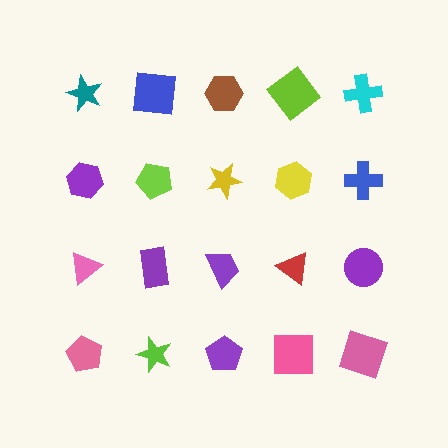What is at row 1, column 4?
A lime diamond.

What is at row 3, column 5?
A purple circle.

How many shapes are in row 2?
5 shapes.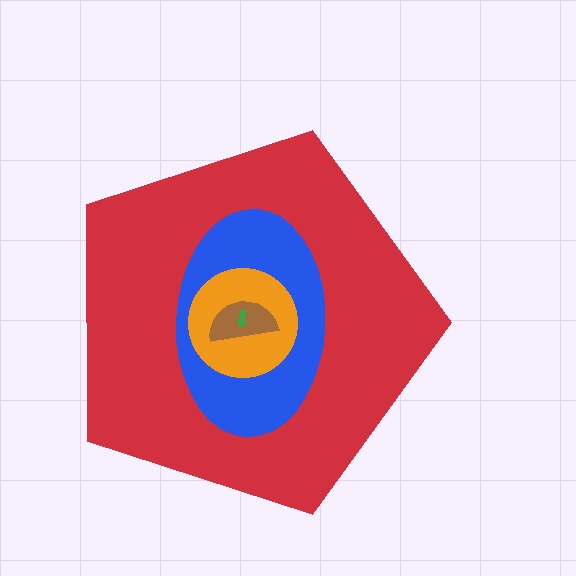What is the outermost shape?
The red pentagon.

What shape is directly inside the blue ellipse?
The orange circle.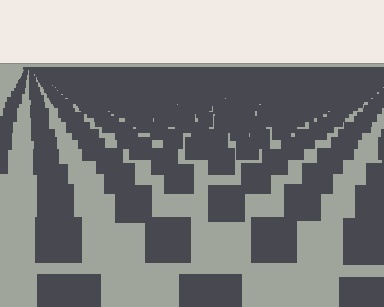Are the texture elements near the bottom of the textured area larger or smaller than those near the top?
Larger. Near the bottom, elements are closer to the viewer and appear at a bigger on-screen size.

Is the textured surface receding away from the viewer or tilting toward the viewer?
The surface is receding away from the viewer. Texture elements get smaller and denser toward the top.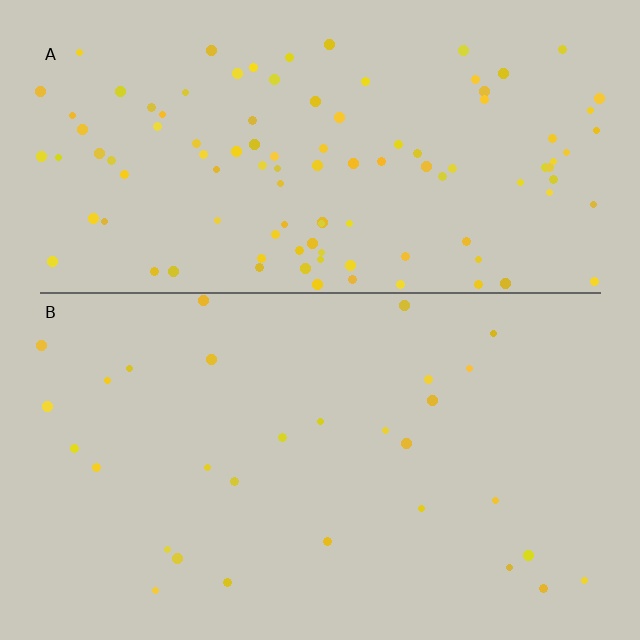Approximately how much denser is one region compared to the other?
Approximately 3.6× — region A over region B.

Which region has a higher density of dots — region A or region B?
A (the top).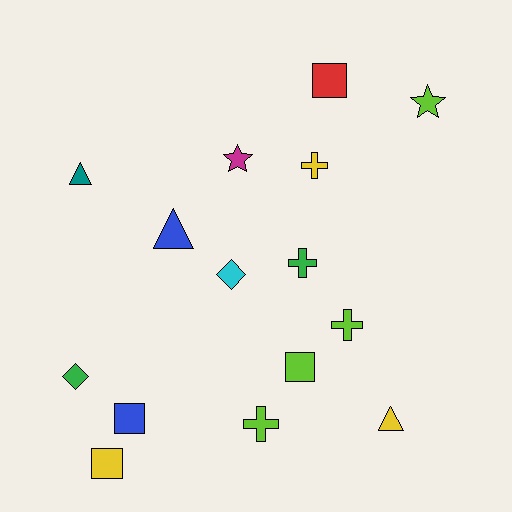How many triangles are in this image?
There are 3 triangles.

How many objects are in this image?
There are 15 objects.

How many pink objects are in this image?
There are no pink objects.